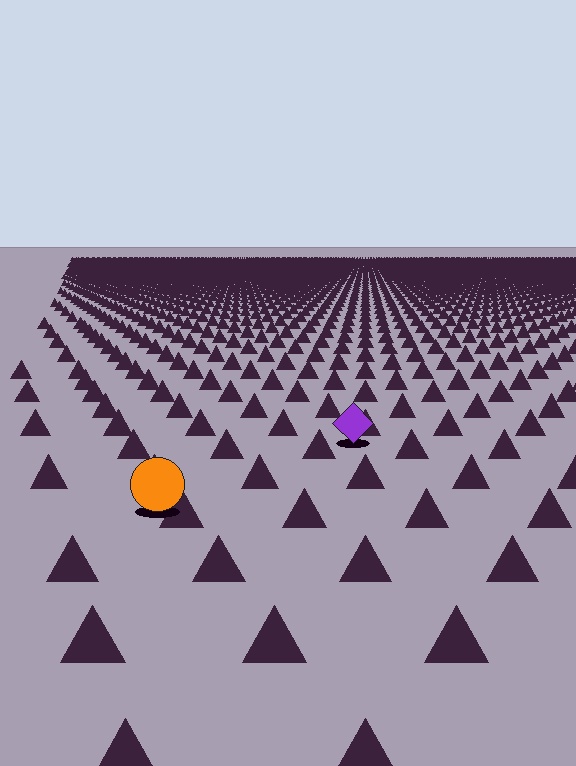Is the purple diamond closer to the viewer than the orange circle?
No. The orange circle is closer — you can tell from the texture gradient: the ground texture is coarser near it.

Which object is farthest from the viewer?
The purple diamond is farthest from the viewer. It appears smaller and the ground texture around it is denser.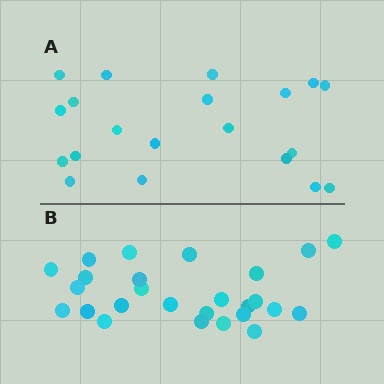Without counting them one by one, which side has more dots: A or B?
Region B (the bottom region) has more dots.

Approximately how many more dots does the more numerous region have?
Region B has about 6 more dots than region A.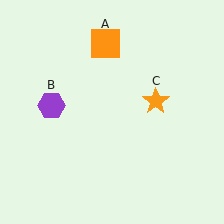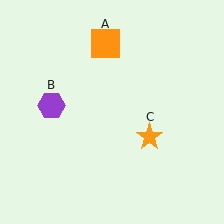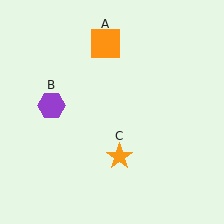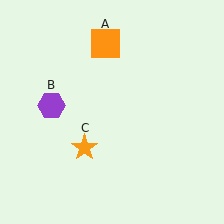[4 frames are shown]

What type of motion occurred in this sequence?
The orange star (object C) rotated clockwise around the center of the scene.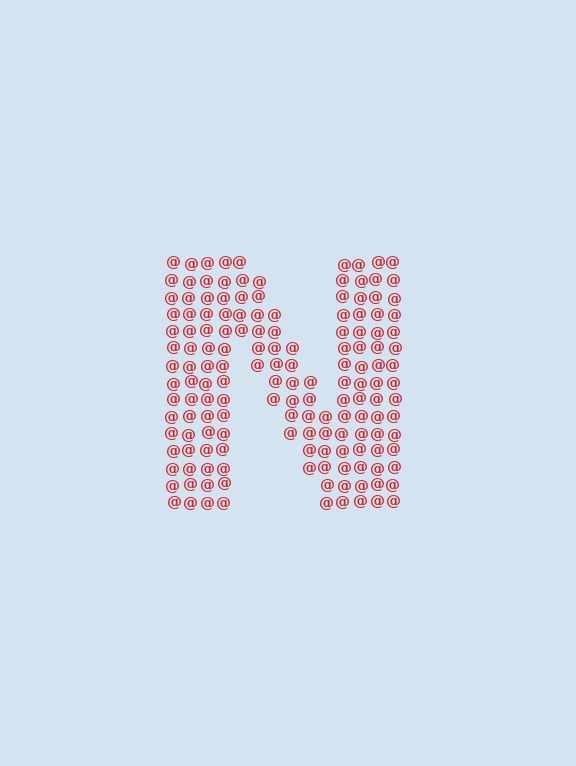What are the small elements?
The small elements are at signs.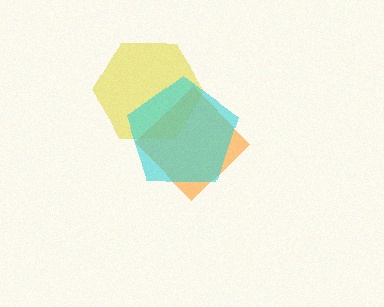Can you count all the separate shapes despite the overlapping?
Yes, there are 3 separate shapes.